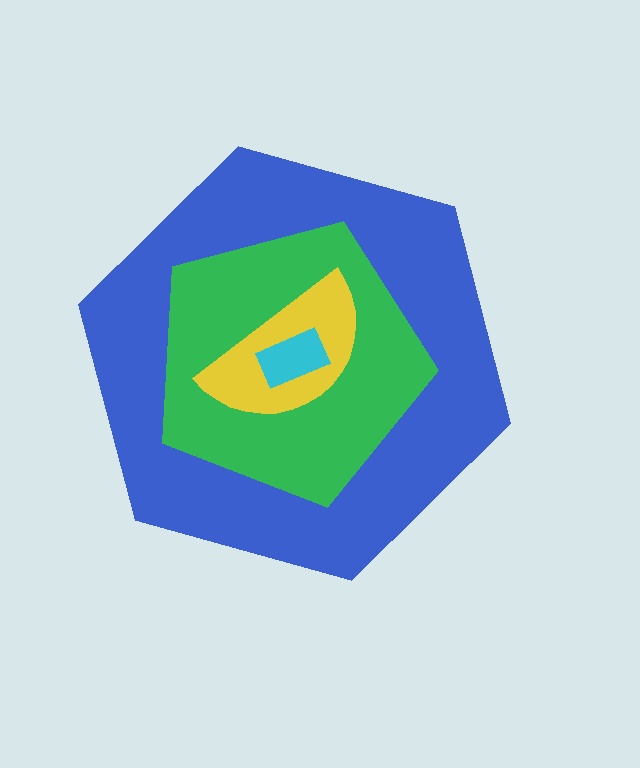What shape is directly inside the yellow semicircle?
The cyan rectangle.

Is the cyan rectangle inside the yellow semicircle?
Yes.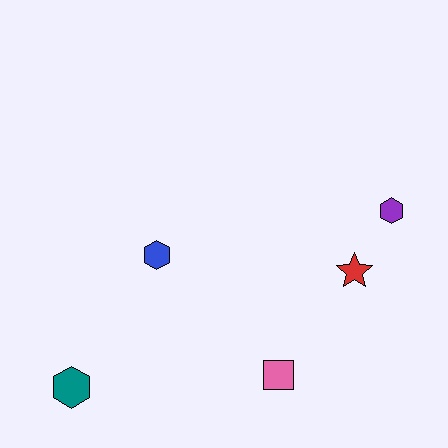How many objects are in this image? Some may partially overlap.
There are 5 objects.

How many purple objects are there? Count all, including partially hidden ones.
There is 1 purple object.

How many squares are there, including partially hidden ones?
There is 1 square.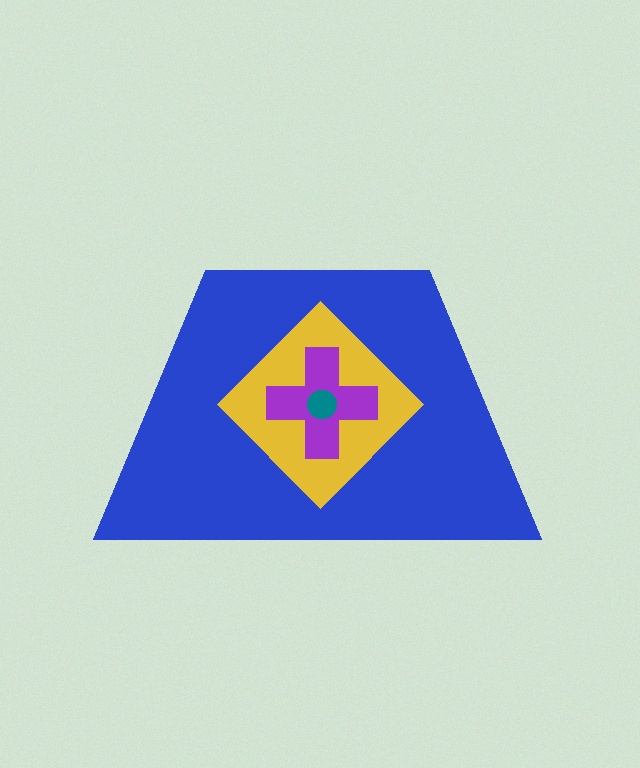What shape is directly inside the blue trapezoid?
The yellow diamond.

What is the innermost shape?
The teal circle.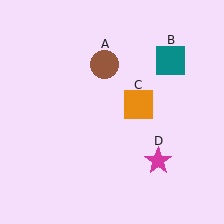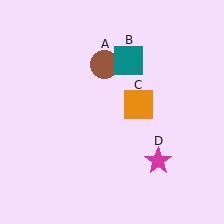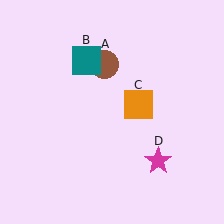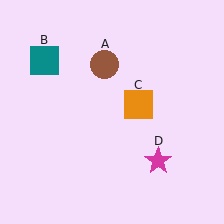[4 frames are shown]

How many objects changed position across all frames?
1 object changed position: teal square (object B).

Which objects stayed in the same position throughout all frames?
Brown circle (object A) and orange square (object C) and magenta star (object D) remained stationary.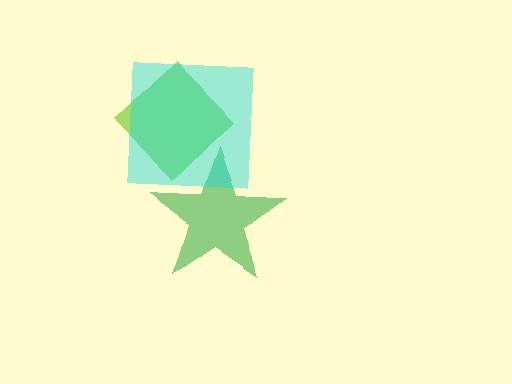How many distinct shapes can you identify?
There are 3 distinct shapes: a lime diamond, a green star, a cyan square.